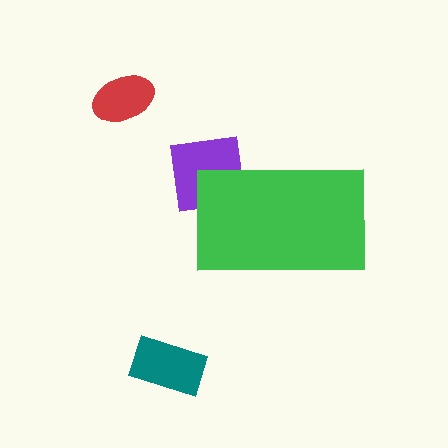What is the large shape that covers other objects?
A green rectangle.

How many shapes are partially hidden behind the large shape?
1 shape is partially hidden.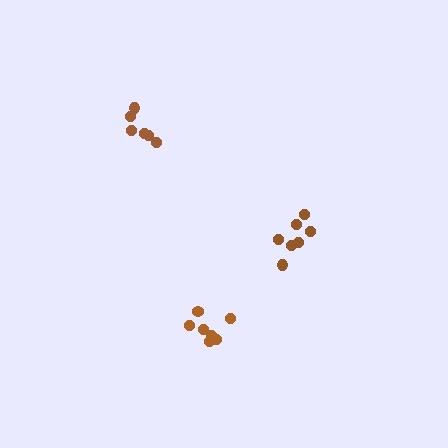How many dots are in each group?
Group 1: 6 dots, Group 2: 7 dots, Group 3: 7 dots (20 total).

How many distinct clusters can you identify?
There are 3 distinct clusters.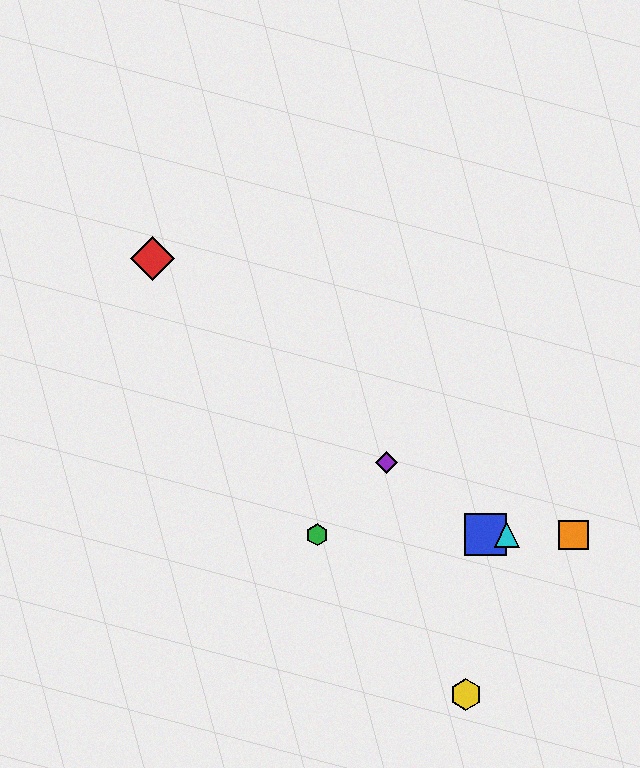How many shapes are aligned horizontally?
4 shapes (the blue square, the green hexagon, the orange square, the cyan triangle) are aligned horizontally.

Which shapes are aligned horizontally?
The blue square, the green hexagon, the orange square, the cyan triangle are aligned horizontally.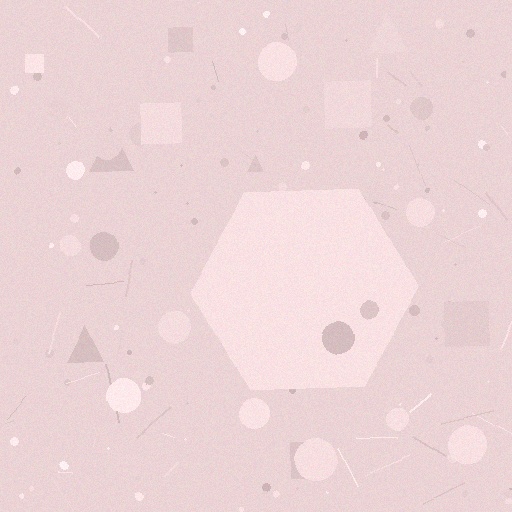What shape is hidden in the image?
A hexagon is hidden in the image.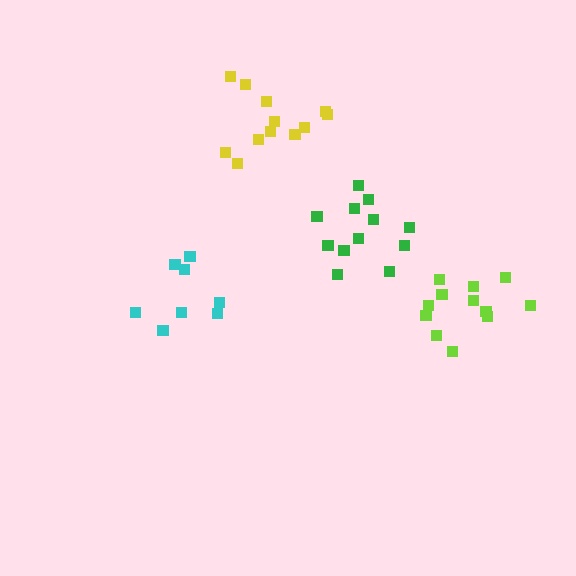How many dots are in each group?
Group 1: 12 dots, Group 2: 8 dots, Group 3: 12 dots, Group 4: 12 dots (44 total).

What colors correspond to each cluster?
The clusters are colored: green, cyan, yellow, lime.